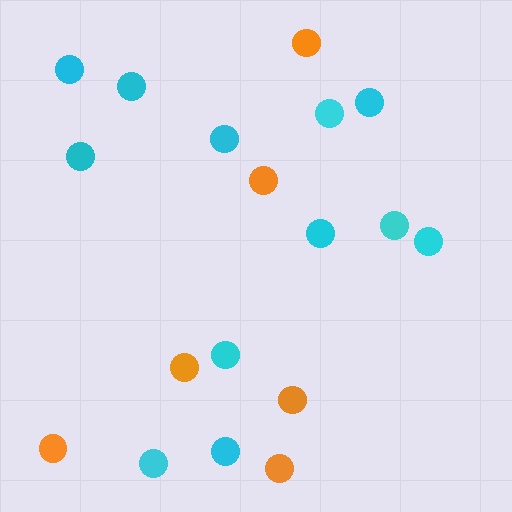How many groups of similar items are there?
There are 2 groups: one group of cyan circles (12) and one group of orange circles (6).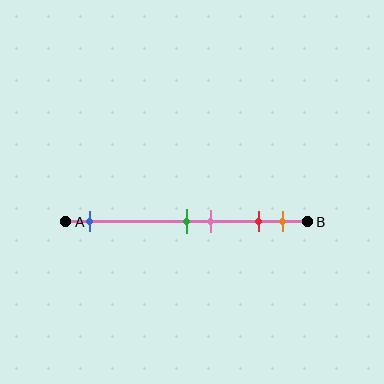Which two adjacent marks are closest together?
The green and pink marks are the closest adjacent pair.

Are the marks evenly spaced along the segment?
No, the marks are not evenly spaced.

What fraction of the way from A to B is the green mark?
The green mark is approximately 50% (0.5) of the way from A to B.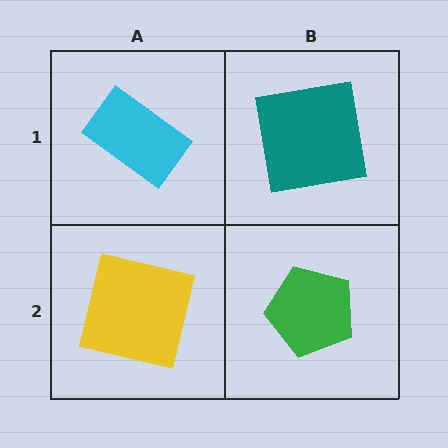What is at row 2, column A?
A yellow square.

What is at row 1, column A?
A cyan rectangle.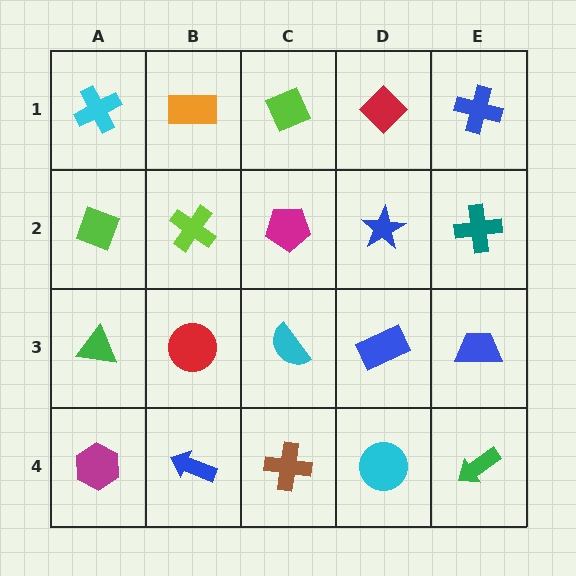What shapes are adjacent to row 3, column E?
A teal cross (row 2, column E), a green arrow (row 4, column E), a blue rectangle (row 3, column D).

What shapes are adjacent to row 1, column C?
A magenta pentagon (row 2, column C), an orange rectangle (row 1, column B), a red diamond (row 1, column D).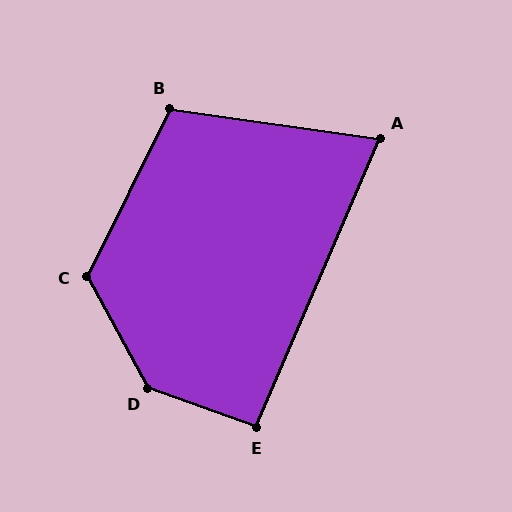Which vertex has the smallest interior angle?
A, at approximately 75 degrees.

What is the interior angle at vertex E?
Approximately 94 degrees (approximately right).